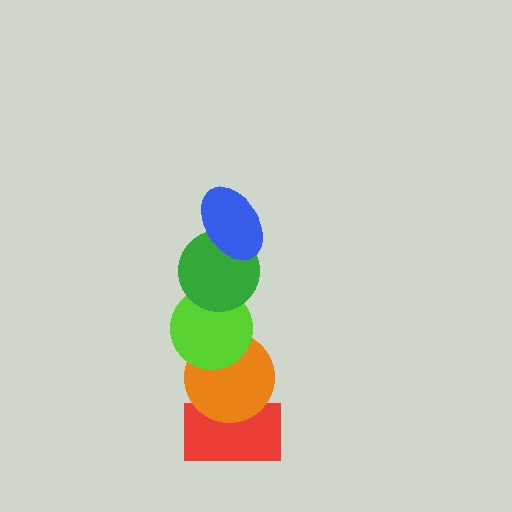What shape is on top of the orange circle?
The lime circle is on top of the orange circle.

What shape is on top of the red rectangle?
The orange circle is on top of the red rectangle.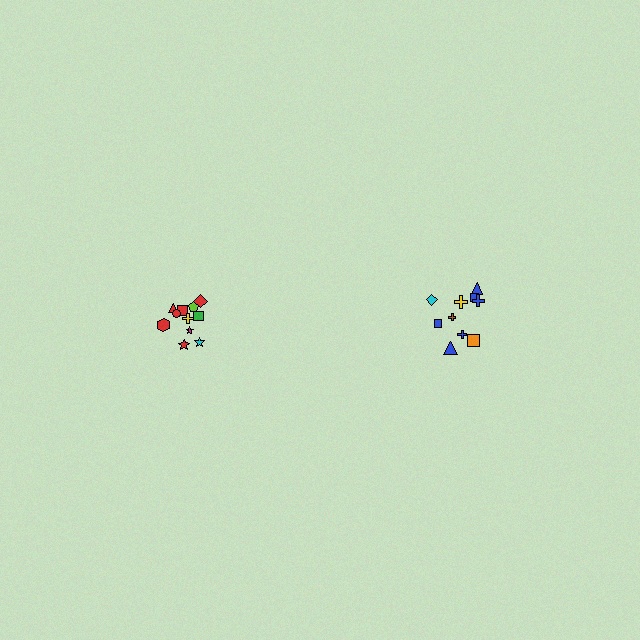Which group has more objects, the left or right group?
The left group.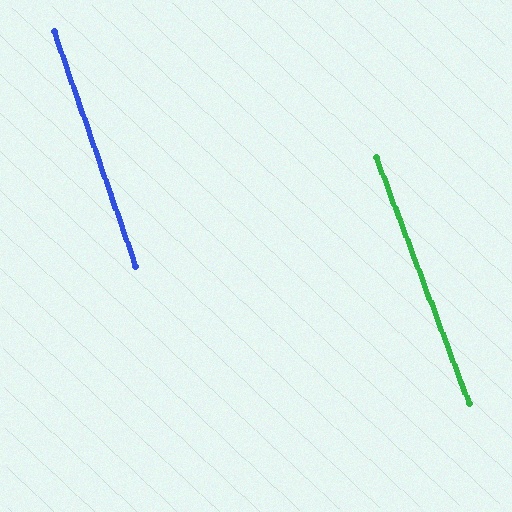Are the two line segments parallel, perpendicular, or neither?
Parallel — their directions differ by only 1.2°.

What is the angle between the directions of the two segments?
Approximately 1 degree.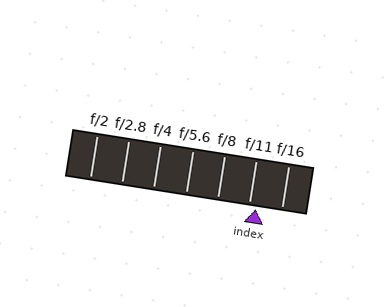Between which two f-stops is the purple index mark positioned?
The index mark is between f/11 and f/16.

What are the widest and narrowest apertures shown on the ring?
The widest aperture shown is f/2 and the narrowest is f/16.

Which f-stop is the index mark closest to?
The index mark is closest to f/11.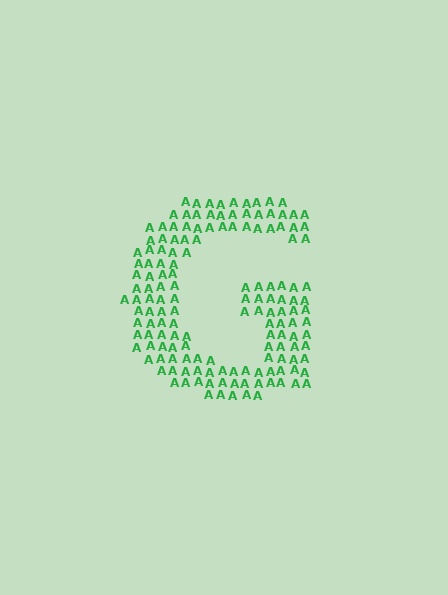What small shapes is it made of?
It is made of small letter A's.